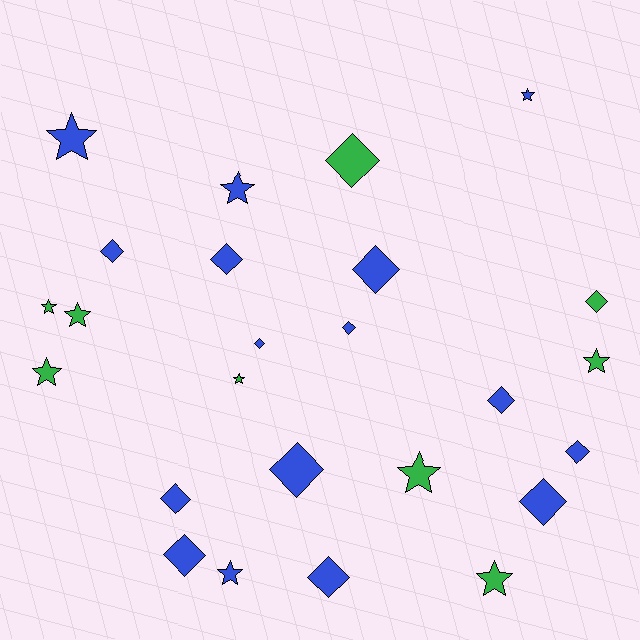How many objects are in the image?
There are 25 objects.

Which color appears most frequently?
Blue, with 16 objects.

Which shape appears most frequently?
Diamond, with 14 objects.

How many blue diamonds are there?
There are 12 blue diamonds.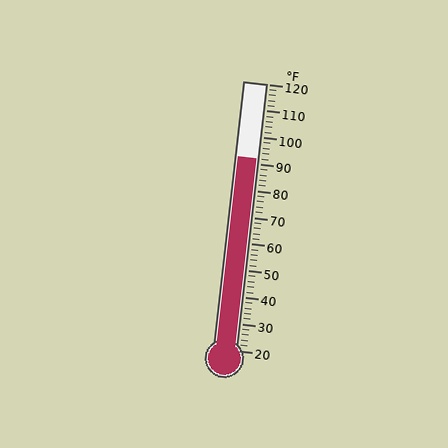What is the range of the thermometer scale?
The thermometer scale ranges from 20°F to 120°F.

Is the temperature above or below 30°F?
The temperature is above 30°F.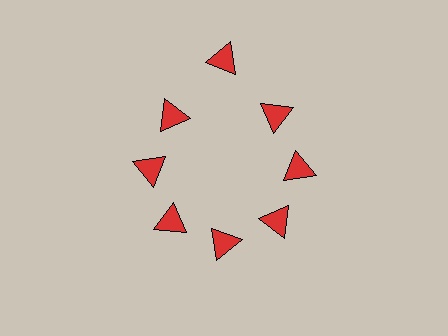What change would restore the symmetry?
The symmetry would be restored by moving it inward, back onto the ring so that all 8 triangles sit at equal angles and equal distance from the center.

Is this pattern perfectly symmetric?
No. The 8 red triangles are arranged in a ring, but one element near the 12 o'clock position is pushed outward from the center, breaking the 8-fold rotational symmetry.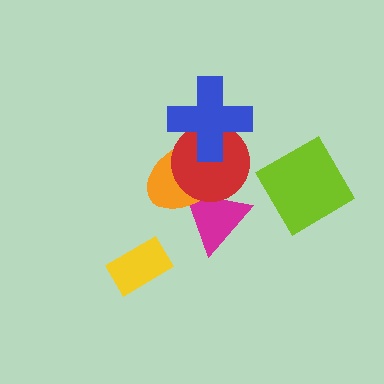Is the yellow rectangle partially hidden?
No, no other shape covers it.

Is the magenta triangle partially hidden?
Yes, it is partially covered by another shape.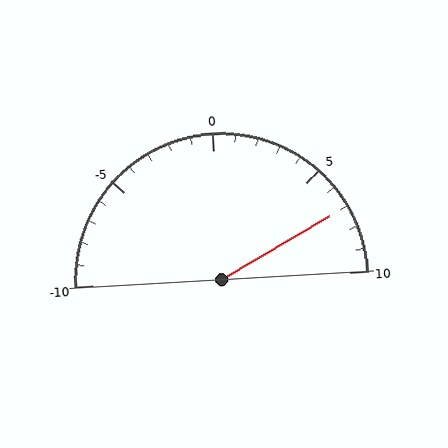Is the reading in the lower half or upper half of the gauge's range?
The reading is in the upper half of the range (-10 to 10).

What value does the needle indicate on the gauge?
The needle indicates approximately 7.